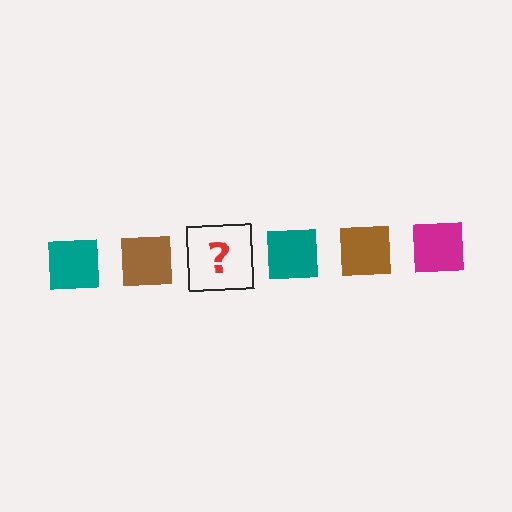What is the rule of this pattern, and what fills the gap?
The rule is that the pattern cycles through teal, brown, magenta squares. The gap should be filled with a magenta square.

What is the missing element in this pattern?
The missing element is a magenta square.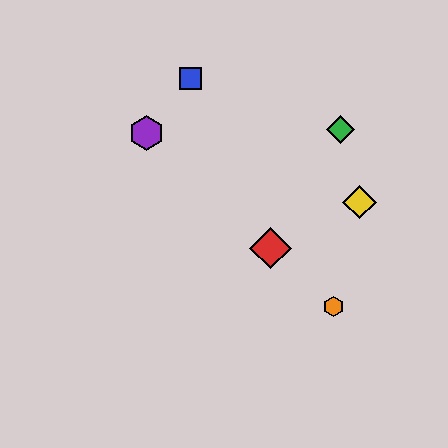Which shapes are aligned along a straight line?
The red diamond, the purple hexagon, the orange hexagon are aligned along a straight line.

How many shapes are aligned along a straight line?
3 shapes (the red diamond, the purple hexagon, the orange hexagon) are aligned along a straight line.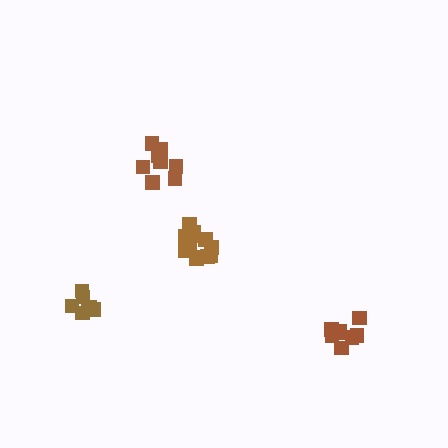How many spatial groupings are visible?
There are 4 spatial groupings.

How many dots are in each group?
Group 1: 12 dots, Group 2: 8 dots, Group 3: 8 dots, Group 4: 7 dots (35 total).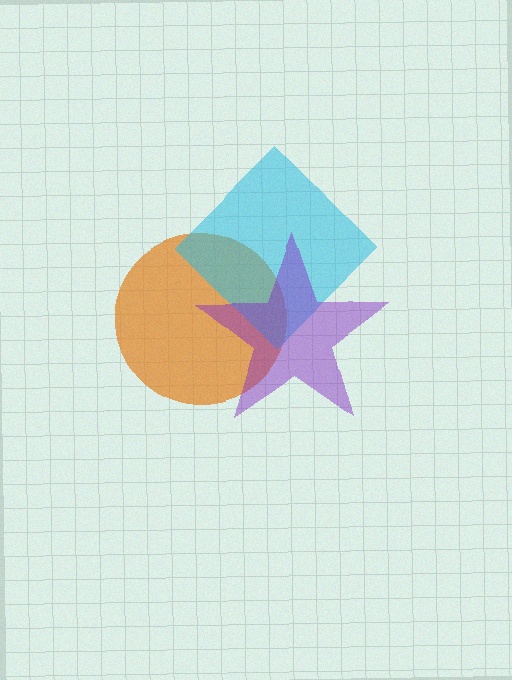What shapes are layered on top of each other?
The layered shapes are: an orange circle, a cyan diamond, a purple star.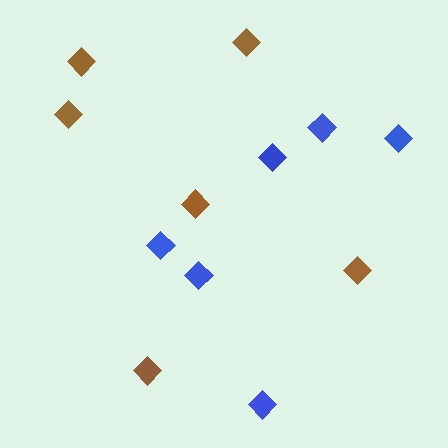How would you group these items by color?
There are 2 groups: one group of brown diamonds (6) and one group of blue diamonds (6).